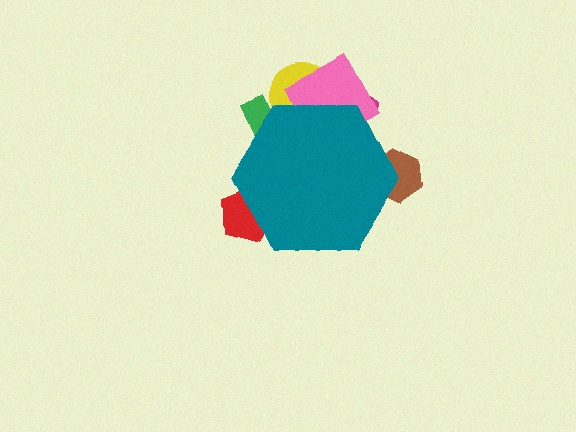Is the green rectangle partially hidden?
Yes, the green rectangle is partially hidden behind the teal hexagon.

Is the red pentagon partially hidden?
Yes, the red pentagon is partially hidden behind the teal hexagon.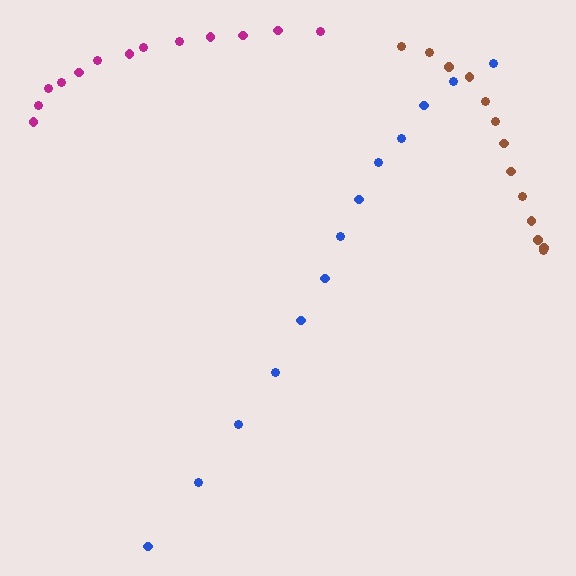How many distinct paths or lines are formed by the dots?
There are 3 distinct paths.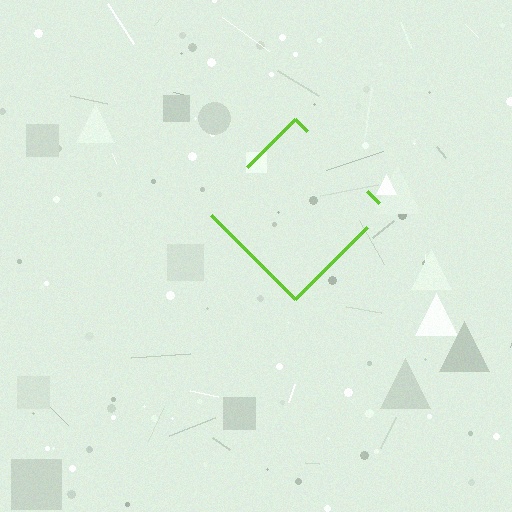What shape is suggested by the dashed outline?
The dashed outline suggests a diamond.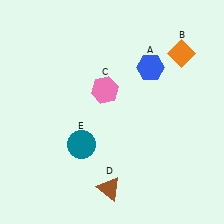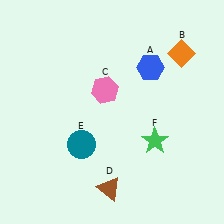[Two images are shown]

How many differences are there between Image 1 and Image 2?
There is 1 difference between the two images.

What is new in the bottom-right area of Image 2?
A green star (F) was added in the bottom-right area of Image 2.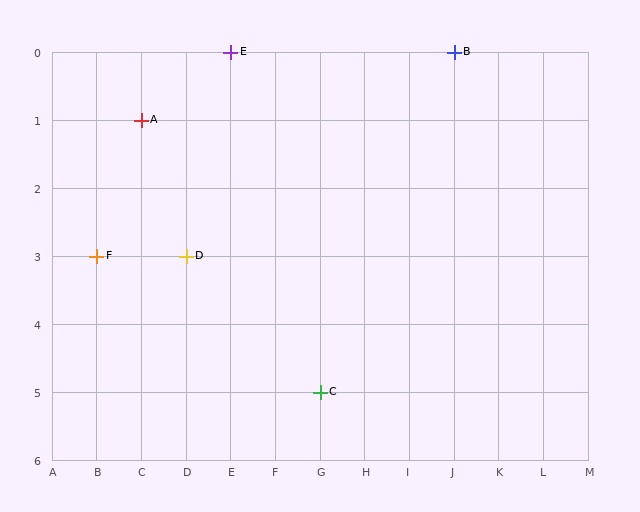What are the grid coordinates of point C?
Point C is at grid coordinates (G, 5).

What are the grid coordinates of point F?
Point F is at grid coordinates (B, 3).